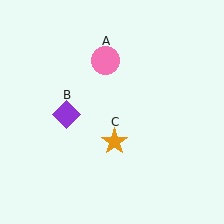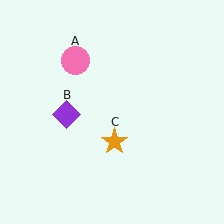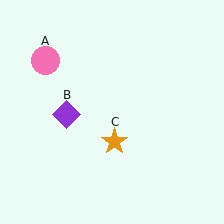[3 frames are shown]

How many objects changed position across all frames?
1 object changed position: pink circle (object A).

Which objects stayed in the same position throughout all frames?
Purple diamond (object B) and orange star (object C) remained stationary.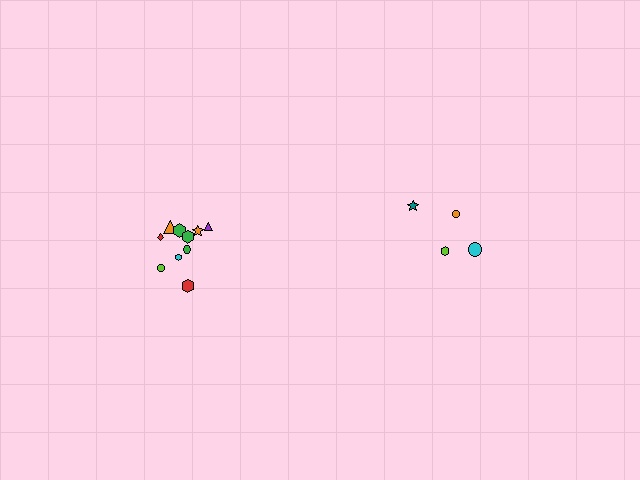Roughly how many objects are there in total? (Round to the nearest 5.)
Roughly 15 objects in total.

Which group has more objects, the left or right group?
The left group.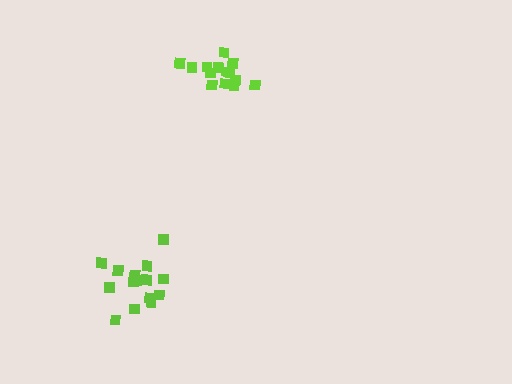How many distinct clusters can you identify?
There are 2 distinct clusters.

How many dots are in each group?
Group 1: 15 dots, Group 2: 15 dots (30 total).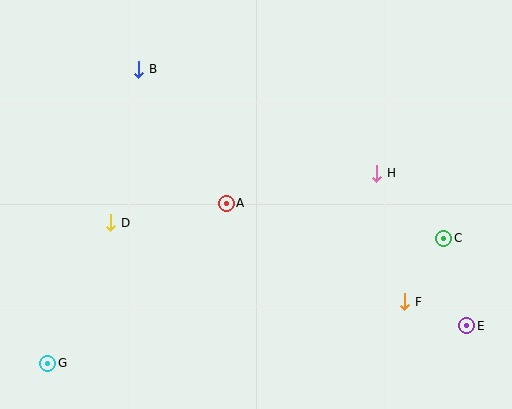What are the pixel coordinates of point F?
Point F is at (405, 302).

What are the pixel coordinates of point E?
Point E is at (467, 326).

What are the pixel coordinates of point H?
Point H is at (377, 173).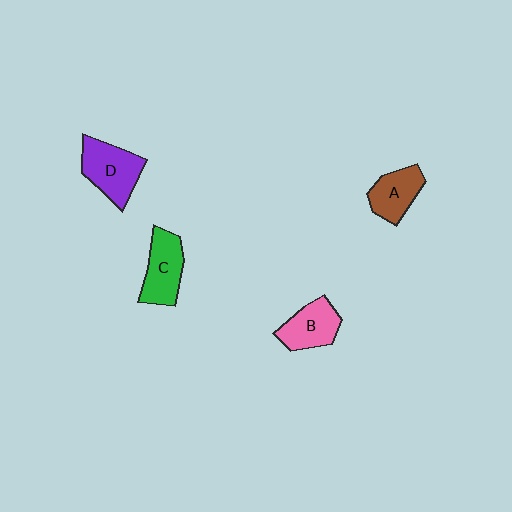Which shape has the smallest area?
Shape A (brown).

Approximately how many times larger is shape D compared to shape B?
Approximately 1.2 times.